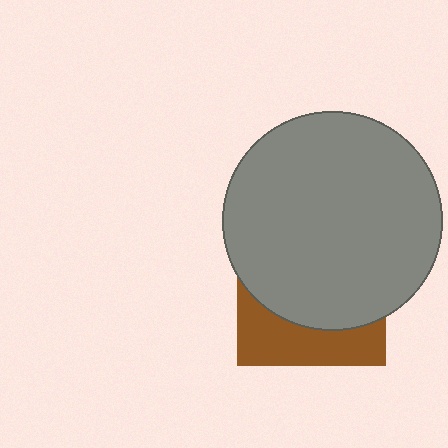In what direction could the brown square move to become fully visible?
The brown square could move down. That would shift it out from behind the gray circle entirely.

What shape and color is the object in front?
The object in front is a gray circle.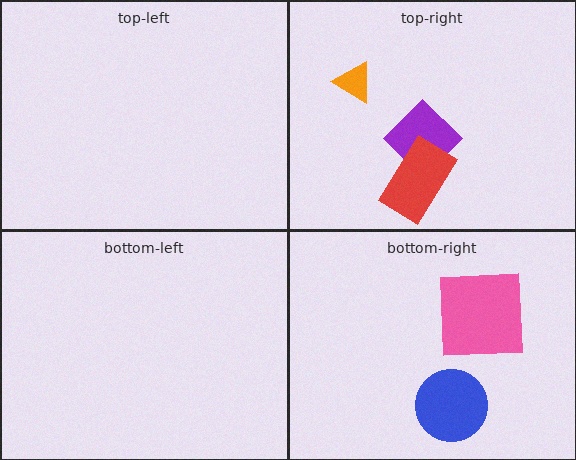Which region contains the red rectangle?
The top-right region.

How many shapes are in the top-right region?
3.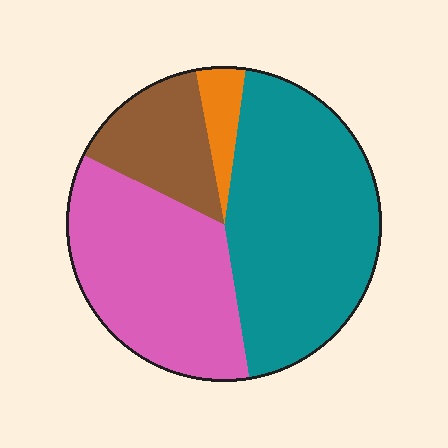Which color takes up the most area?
Teal, at roughly 45%.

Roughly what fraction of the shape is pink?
Pink takes up between a third and a half of the shape.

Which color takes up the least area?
Orange, at roughly 5%.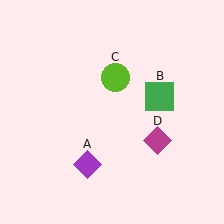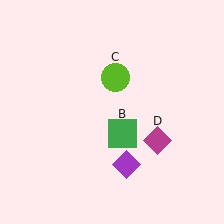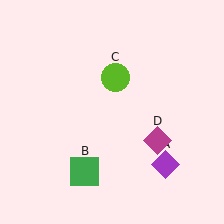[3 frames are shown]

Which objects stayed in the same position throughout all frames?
Lime circle (object C) and magenta diamond (object D) remained stationary.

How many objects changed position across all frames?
2 objects changed position: purple diamond (object A), green square (object B).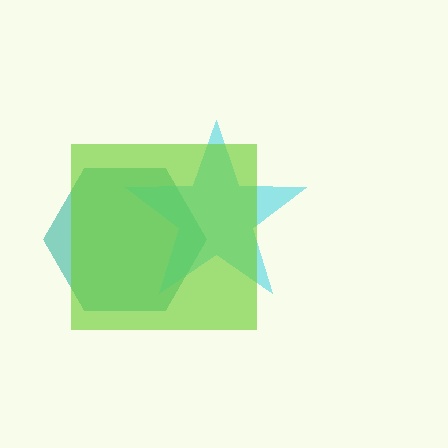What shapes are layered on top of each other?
The layered shapes are: a teal hexagon, a cyan star, a lime square.